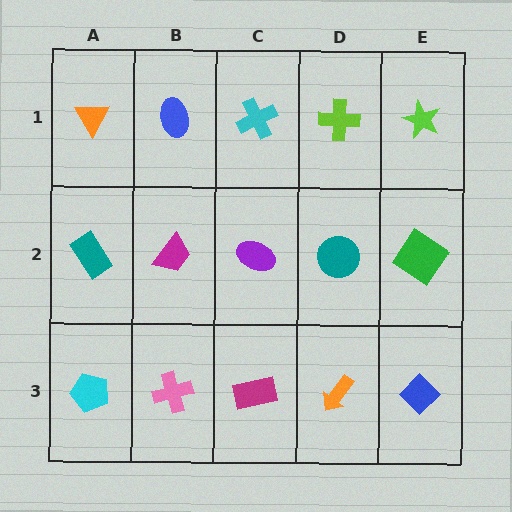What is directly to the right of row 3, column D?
A blue diamond.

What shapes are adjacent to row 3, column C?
A purple ellipse (row 2, column C), a pink cross (row 3, column B), an orange arrow (row 3, column D).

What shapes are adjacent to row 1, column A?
A teal rectangle (row 2, column A), a blue ellipse (row 1, column B).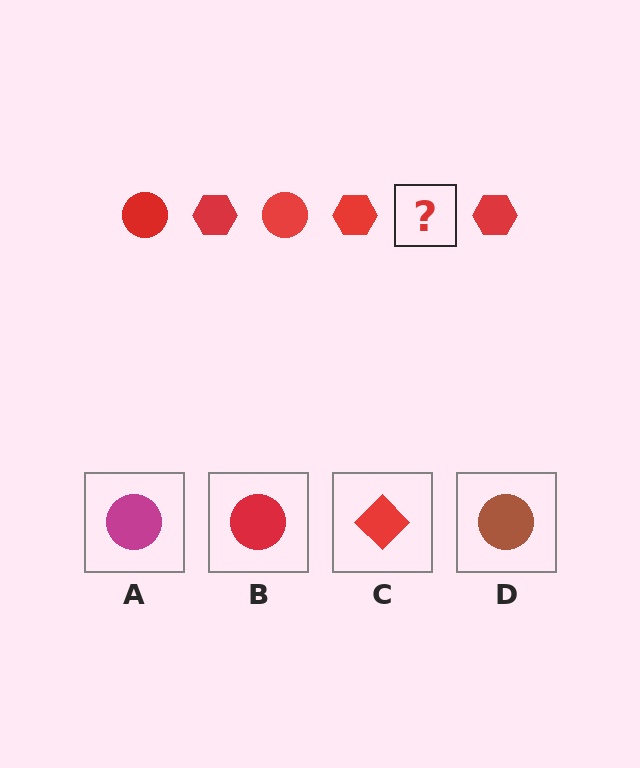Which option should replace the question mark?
Option B.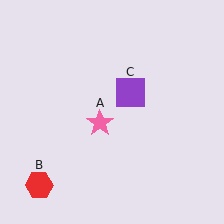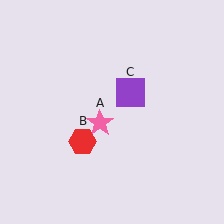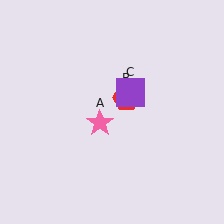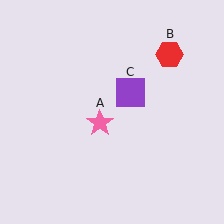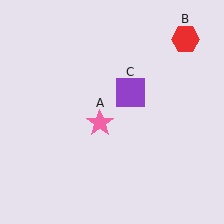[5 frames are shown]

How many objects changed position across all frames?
1 object changed position: red hexagon (object B).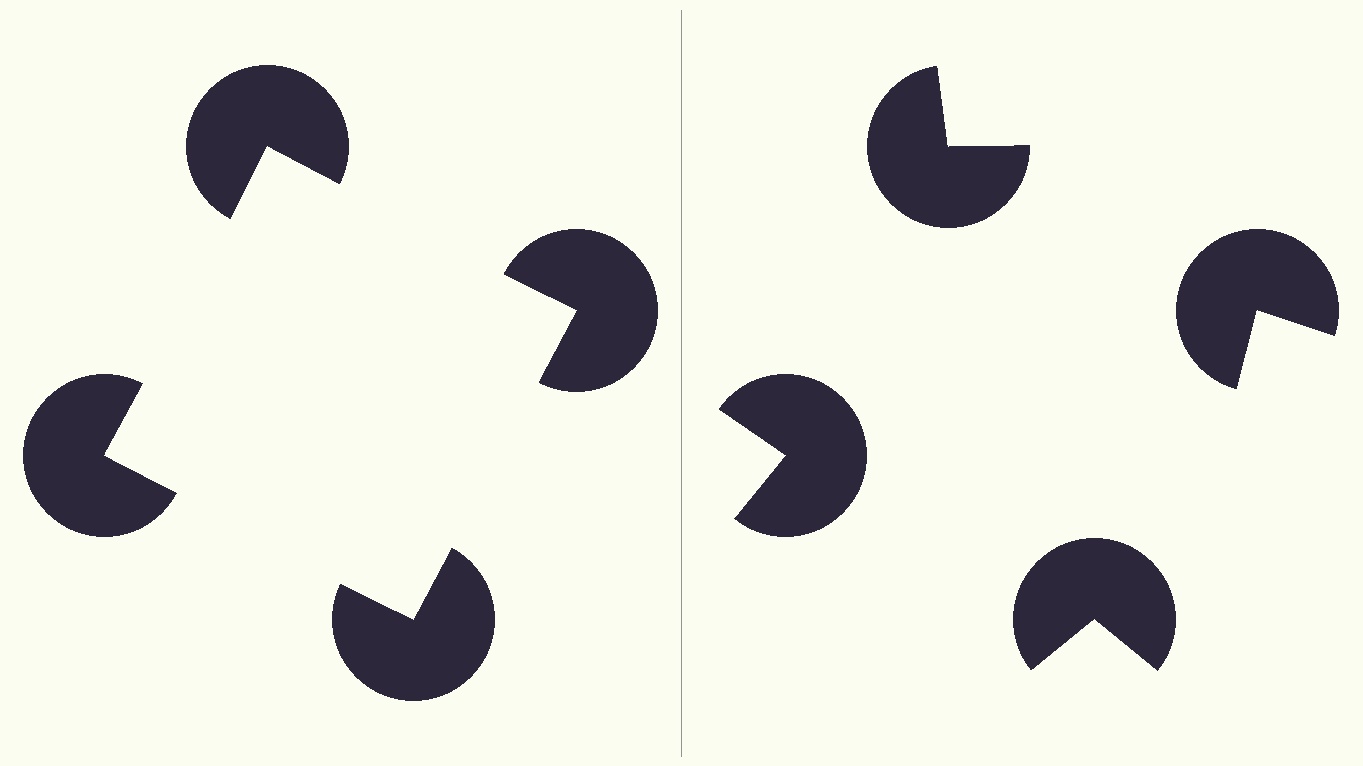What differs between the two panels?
The pac-man discs are positioned identically on both sides; only the wedge orientations differ. On the left they align to a square; on the right they are misaligned.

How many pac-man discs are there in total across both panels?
8 — 4 on each side.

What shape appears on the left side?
An illusory square.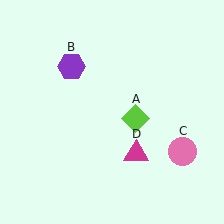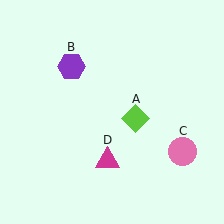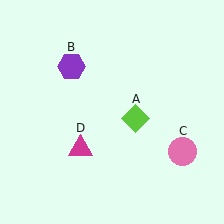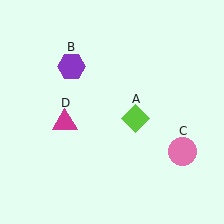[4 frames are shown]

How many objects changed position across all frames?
1 object changed position: magenta triangle (object D).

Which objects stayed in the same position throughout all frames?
Lime diamond (object A) and purple hexagon (object B) and pink circle (object C) remained stationary.